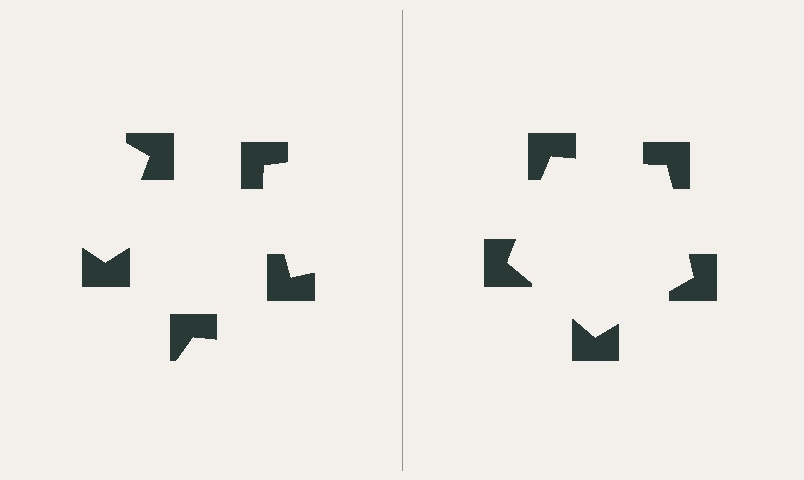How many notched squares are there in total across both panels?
10 — 5 on each side.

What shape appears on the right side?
An illusory pentagon.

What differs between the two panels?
The notched squares are positioned identically on both sides; only the wedge orientations differ. On the right they align to a pentagon; on the left they are misaligned.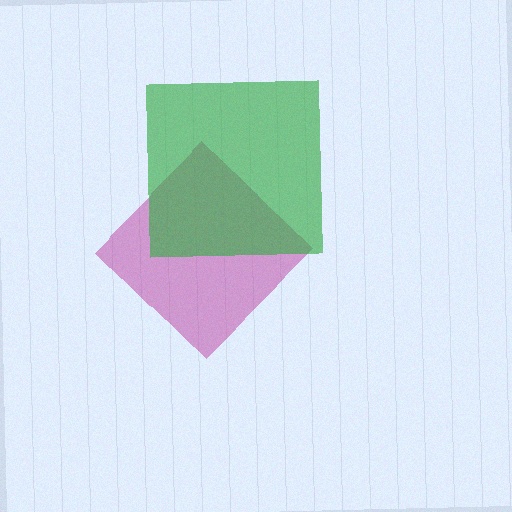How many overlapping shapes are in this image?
There are 2 overlapping shapes in the image.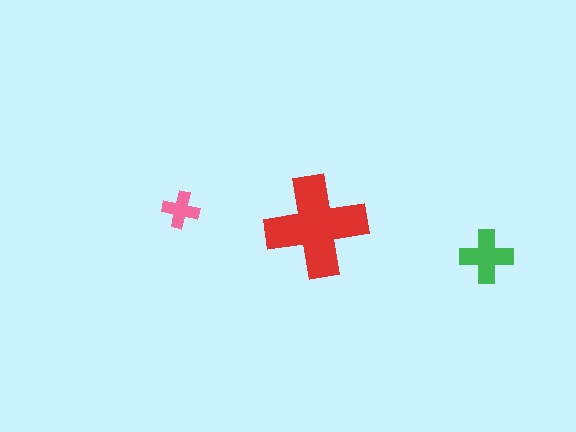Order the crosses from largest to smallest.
the red one, the green one, the pink one.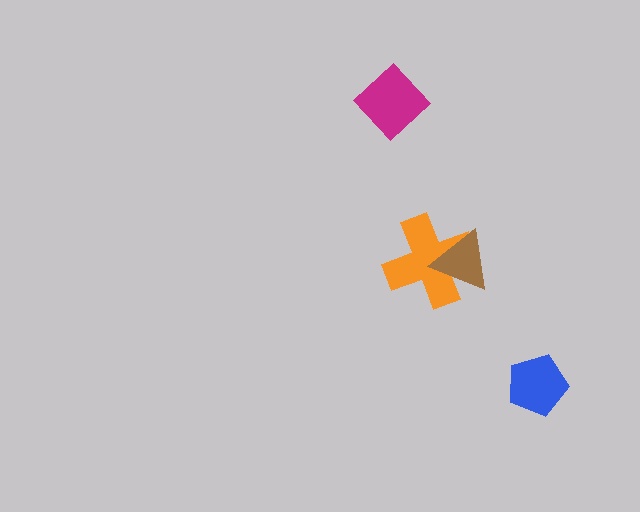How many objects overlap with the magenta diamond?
0 objects overlap with the magenta diamond.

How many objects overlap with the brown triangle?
1 object overlaps with the brown triangle.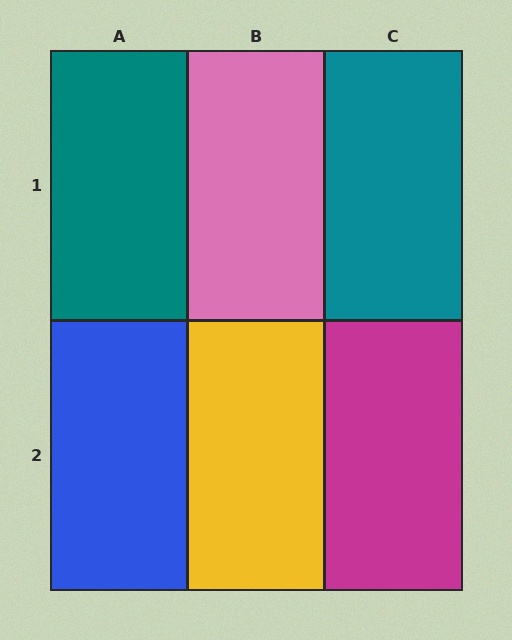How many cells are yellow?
1 cell is yellow.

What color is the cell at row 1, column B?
Pink.